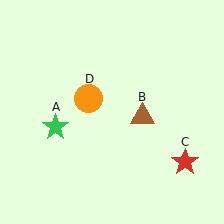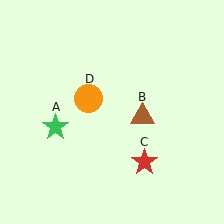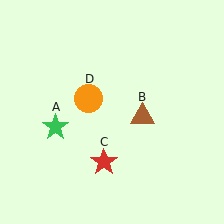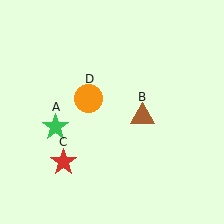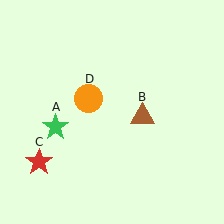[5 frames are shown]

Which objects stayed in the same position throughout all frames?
Green star (object A) and brown triangle (object B) and orange circle (object D) remained stationary.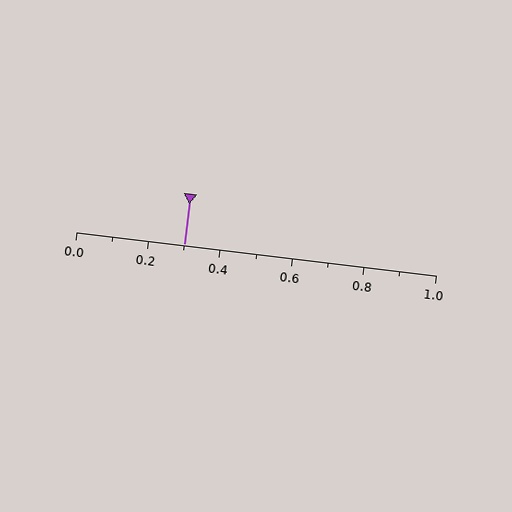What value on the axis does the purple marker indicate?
The marker indicates approximately 0.3.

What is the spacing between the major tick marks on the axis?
The major ticks are spaced 0.2 apart.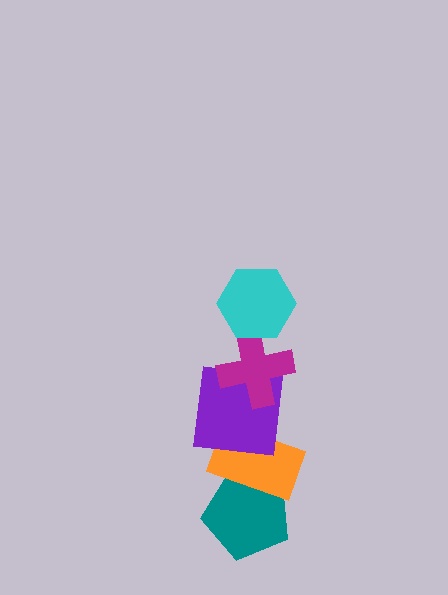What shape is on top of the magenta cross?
The cyan hexagon is on top of the magenta cross.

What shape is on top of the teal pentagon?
The orange rectangle is on top of the teal pentagon.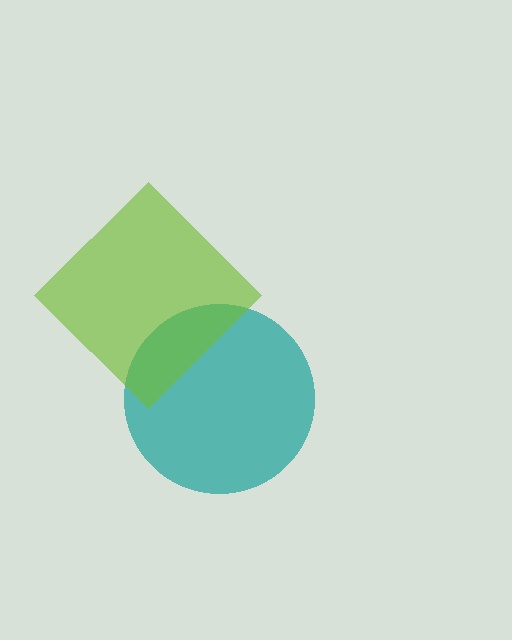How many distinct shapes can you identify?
There are 2 distinct shapes: a teal circle, a lime diamond.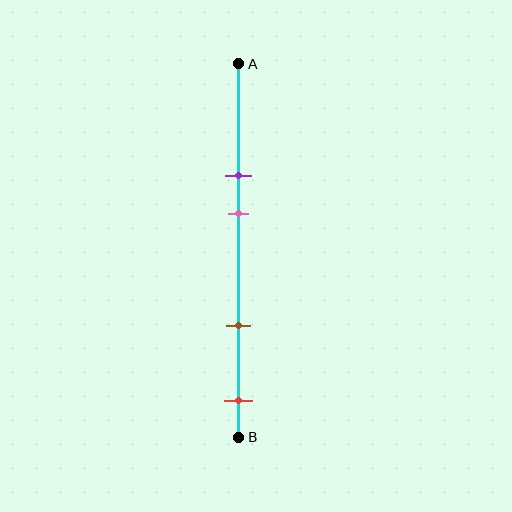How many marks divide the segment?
There are 4 marks dividing the segment.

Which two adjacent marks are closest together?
The purple and pink marks are the closest adjacent pair.